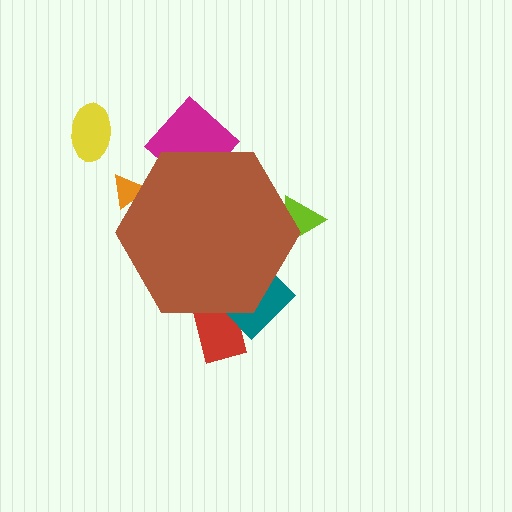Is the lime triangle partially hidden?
Yes, the lime triangle is partially hidden behind the brown hexagon.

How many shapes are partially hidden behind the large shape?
5 shapes are partially hidden.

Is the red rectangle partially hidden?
Yes, the red rectangle is partially hidden behind the brown hexagon.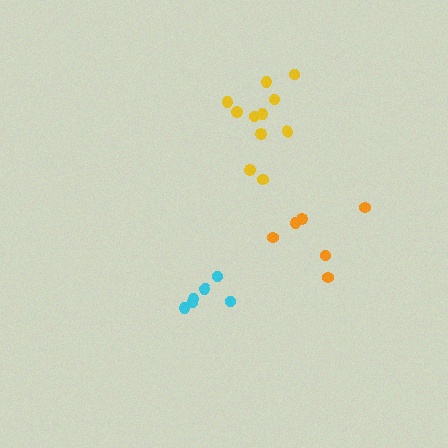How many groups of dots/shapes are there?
There are 3 groups.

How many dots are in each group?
Group 1: 11 dots, Group 2: 6 dots, Group 3: 6 dots (23 total).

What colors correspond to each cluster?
The clusters are colored: yellow, cyan, orange.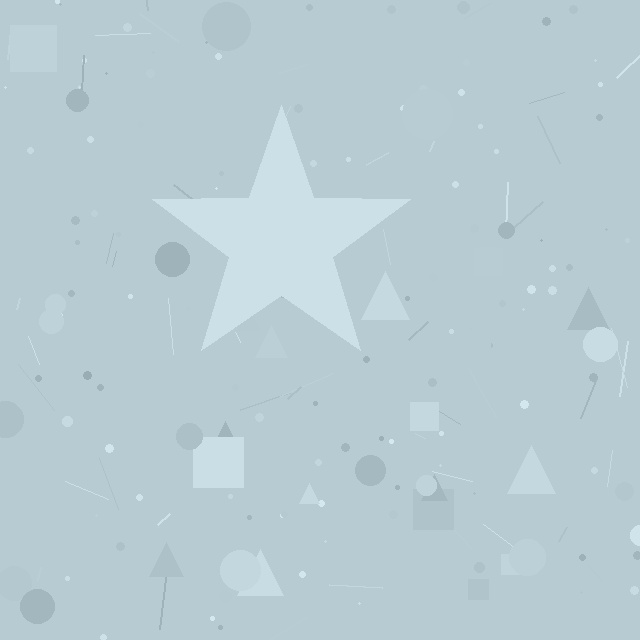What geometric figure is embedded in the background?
A star is embedded in the background.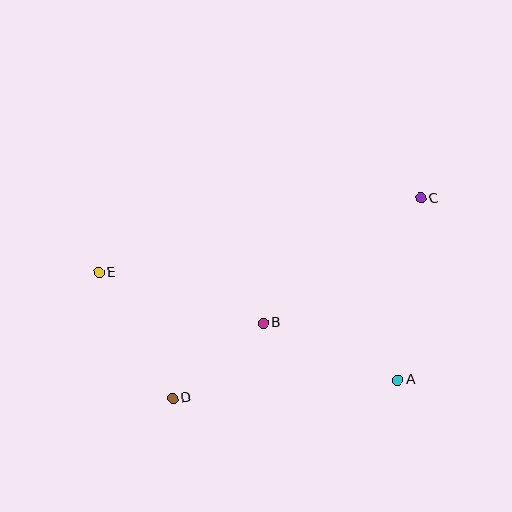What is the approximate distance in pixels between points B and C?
The distance between B and C is approximately 201 pixels.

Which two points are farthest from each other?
Points C and E are farthest from each other.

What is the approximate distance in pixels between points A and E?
The distance between A and E is approximately 318 pixels.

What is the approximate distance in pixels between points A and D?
The distance between A and D is approximately 226 pixels.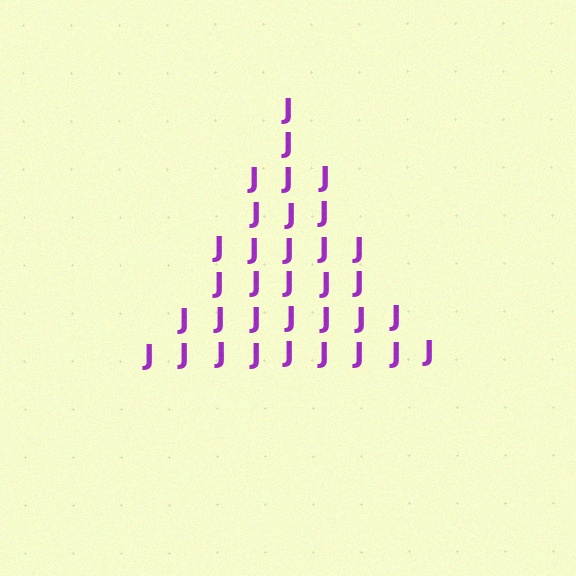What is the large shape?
The large shape is a triangle.